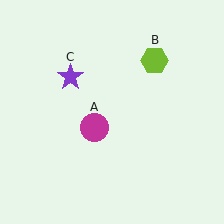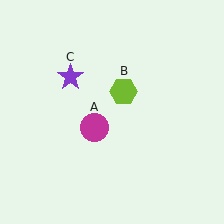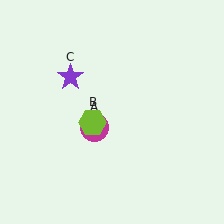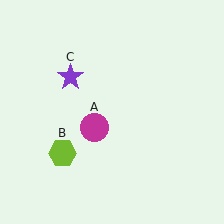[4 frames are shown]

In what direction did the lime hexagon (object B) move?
The lime hexagon (object B) moved down and to the left.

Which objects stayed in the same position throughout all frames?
Magenta circle (object A) and purple star (object C) remained stationary.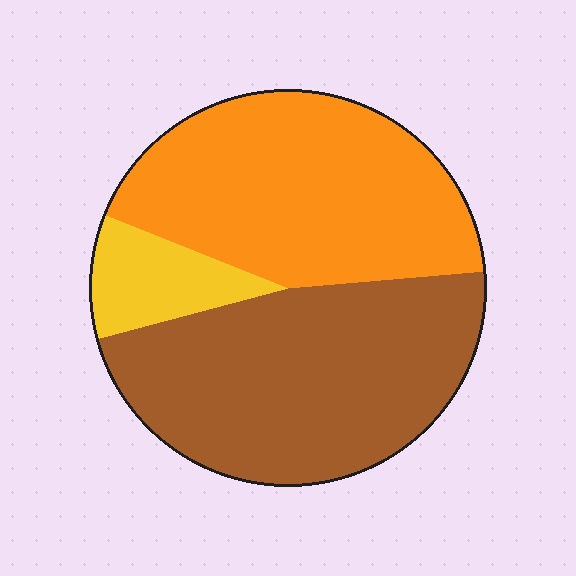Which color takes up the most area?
Brown, at roughly 45%.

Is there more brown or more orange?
Brown.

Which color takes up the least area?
Yellow, at roughly 10%.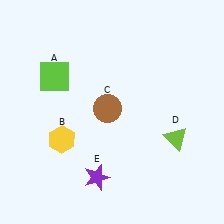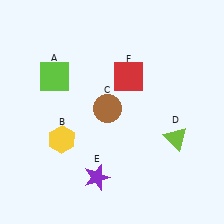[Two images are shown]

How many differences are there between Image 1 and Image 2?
There is 1 difference between the two images.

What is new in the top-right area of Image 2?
A red square (F) was added in the top-right area of Image 2.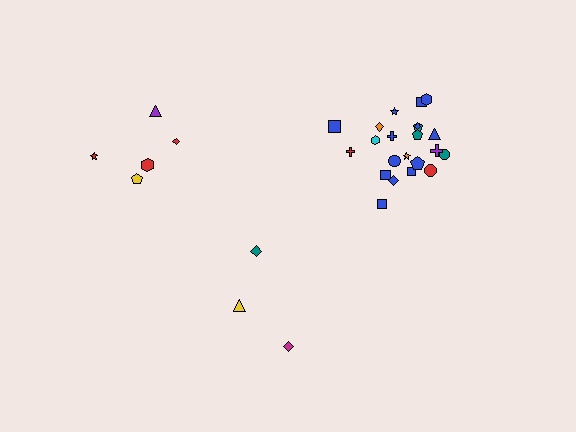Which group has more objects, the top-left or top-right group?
The top-right group.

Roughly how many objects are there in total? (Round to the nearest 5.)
Roughly 30 objects in total.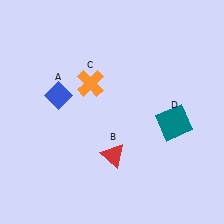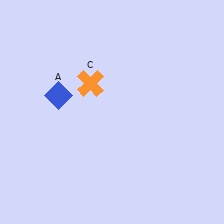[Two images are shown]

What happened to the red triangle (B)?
The red triangle (B) was removed in Image 2. It was in the bottom-right area of Image 1.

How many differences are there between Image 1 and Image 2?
There are 2 differences between the two images.